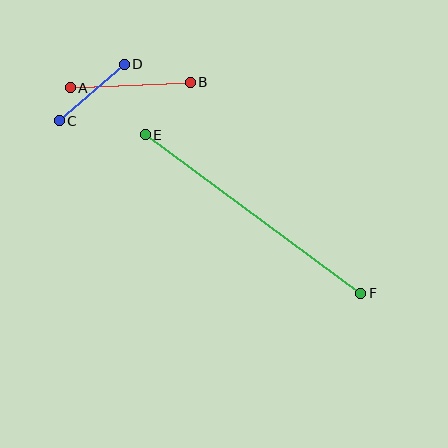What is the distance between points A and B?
The distance is approximately 120 pixels.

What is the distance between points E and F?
The distance is approximately 268 pixels.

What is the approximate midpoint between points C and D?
The midpoint is at approximately (92, 92) pixels.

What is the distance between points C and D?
The distance is approximately 86 pixels.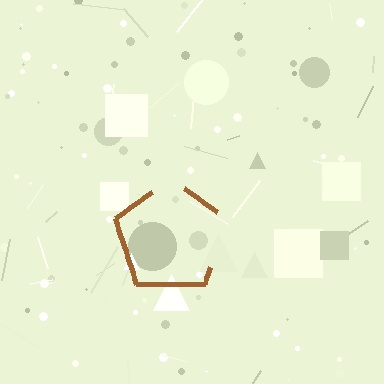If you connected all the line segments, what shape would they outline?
They would outline a pentagon.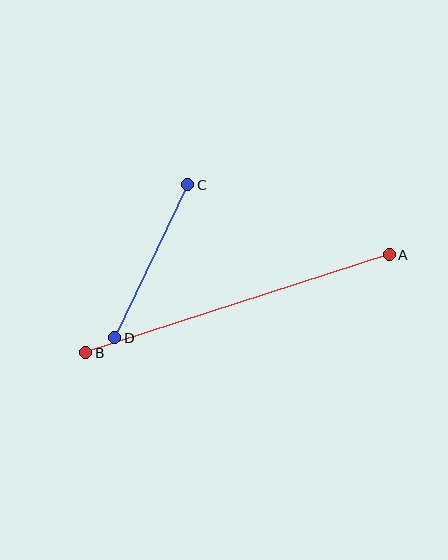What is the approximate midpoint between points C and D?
The midpoint is at approximately (151, 261) pixels.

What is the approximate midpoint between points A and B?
The midpoint is at approximately (238, 304) pixels.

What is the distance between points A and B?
The distance is approximately 319 pixels.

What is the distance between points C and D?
The distance is approximately 169 pixels.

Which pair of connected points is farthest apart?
Points A and B are farthest apart.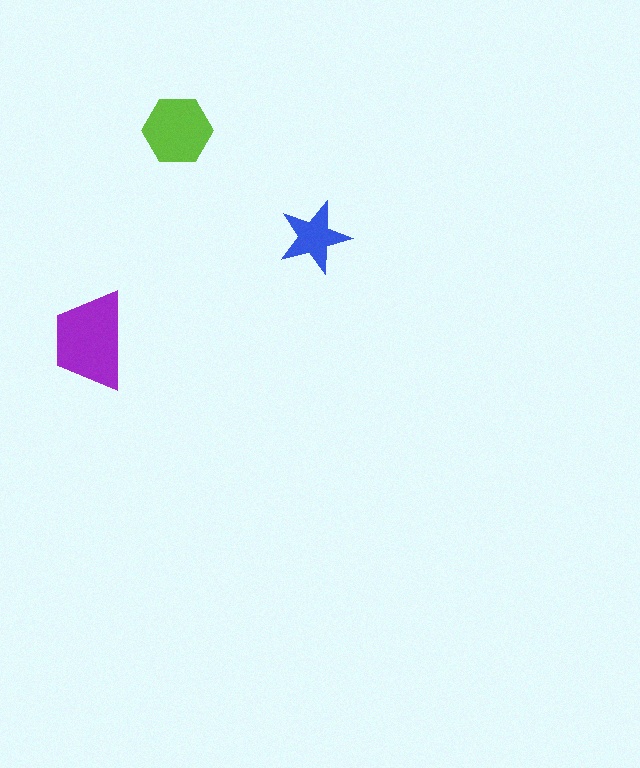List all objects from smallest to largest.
The blue star, the lime hexagon, the purple trapezoid.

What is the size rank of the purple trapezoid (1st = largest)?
1st.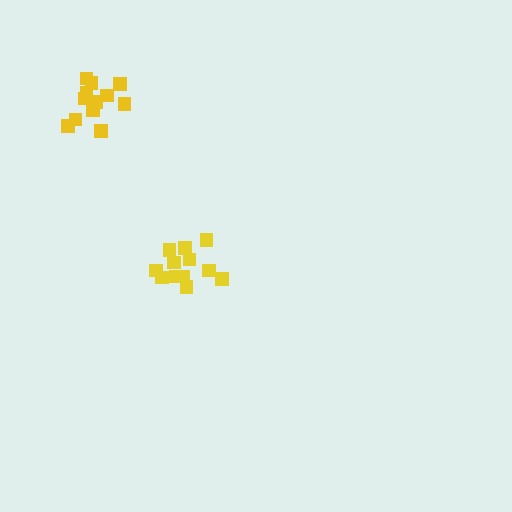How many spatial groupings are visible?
There are 2 spatial groupings.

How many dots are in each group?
Group 1: 12 dots, Group 2: 13 dots (25 total).